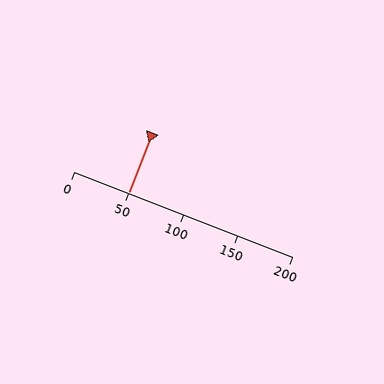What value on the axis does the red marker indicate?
The marker indicates approximately 50.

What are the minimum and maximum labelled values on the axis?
The axis runs from 0 to 200.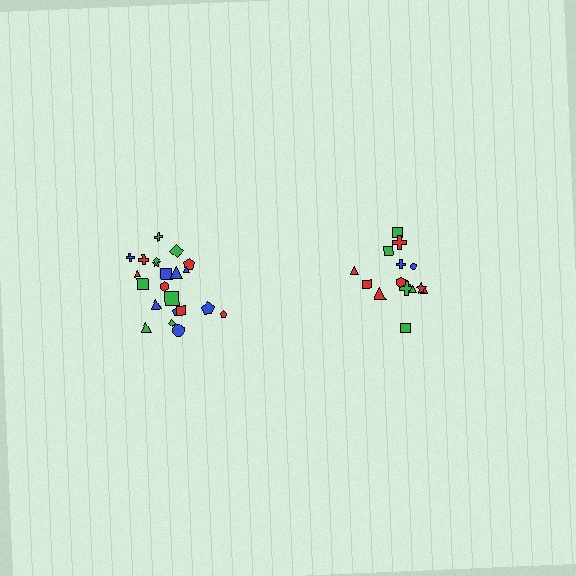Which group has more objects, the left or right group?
The left group.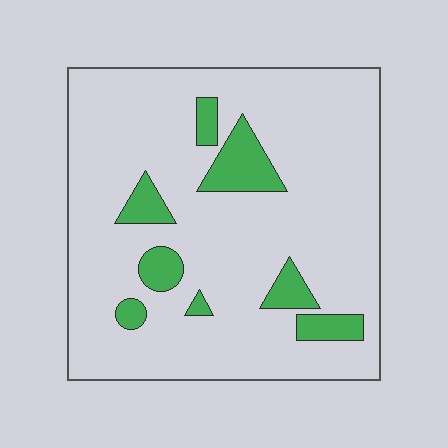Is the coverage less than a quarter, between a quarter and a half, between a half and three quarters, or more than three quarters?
Less than a quarter.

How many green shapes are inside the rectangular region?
8.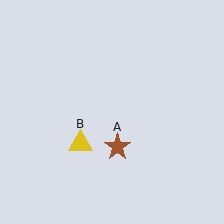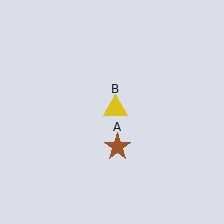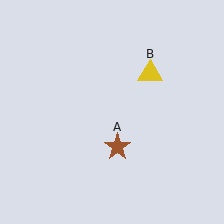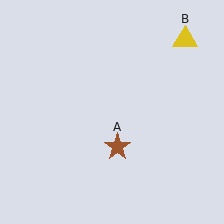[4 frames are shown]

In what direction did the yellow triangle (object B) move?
The yellow triangle (object B) moved up and to the right.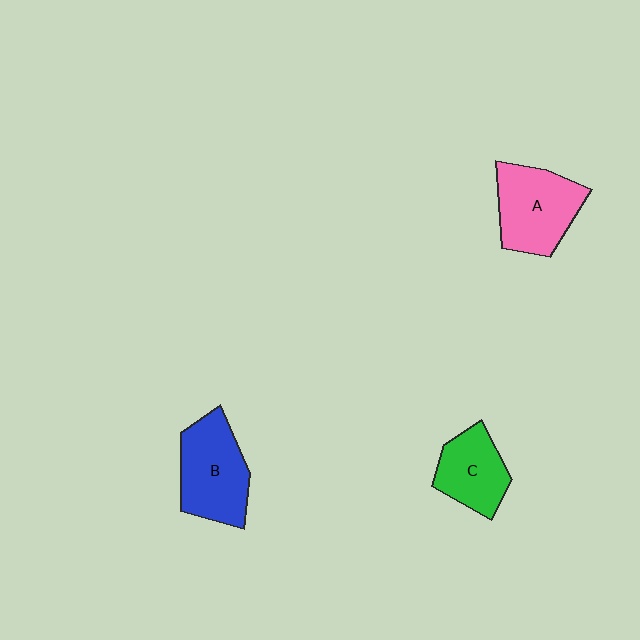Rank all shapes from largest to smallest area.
From largest to smallest: B (blue), A (pink), C (green).